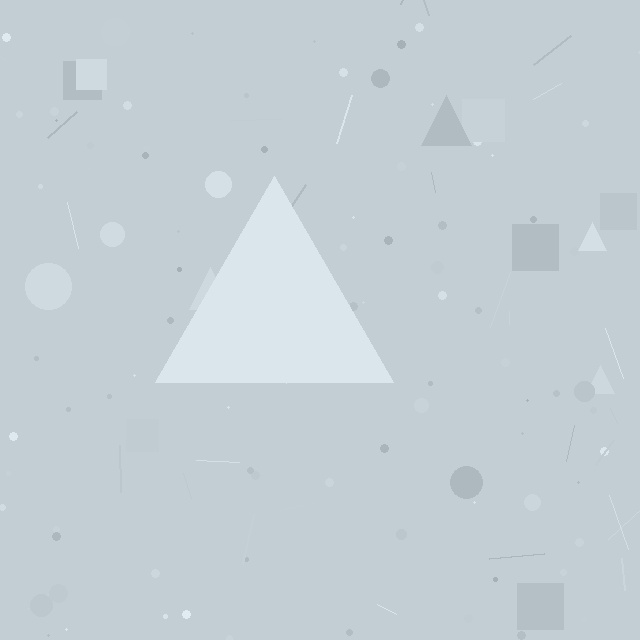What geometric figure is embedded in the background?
A triangle is embedded in the background.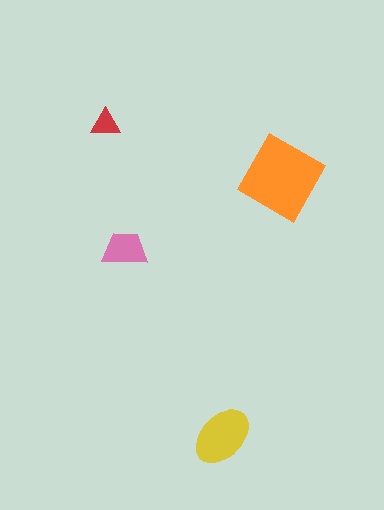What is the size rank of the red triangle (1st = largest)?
4th.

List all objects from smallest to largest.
The red triangle, the pink trapezoid, the yellow ellipse, the orange diamond.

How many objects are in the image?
There are 4 objects in the image.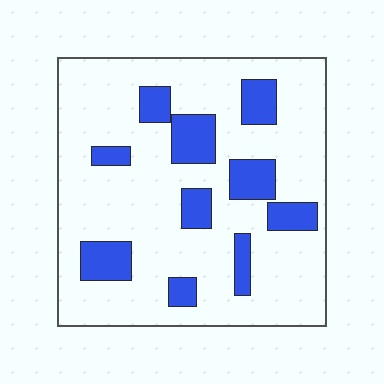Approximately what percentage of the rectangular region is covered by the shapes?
Approximately 20%.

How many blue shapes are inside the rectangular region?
10.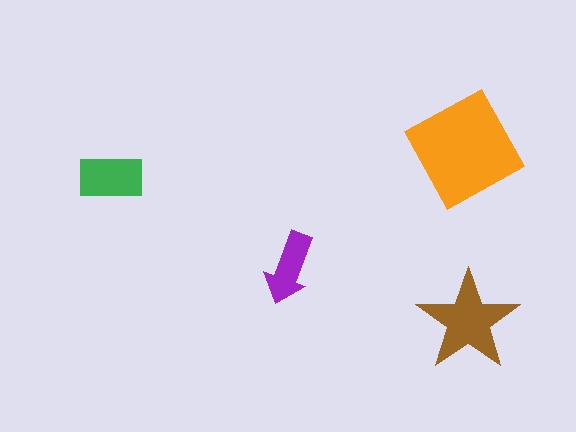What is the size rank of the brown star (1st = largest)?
2nd.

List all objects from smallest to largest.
The purple arrow, the green rectangle, the brown star, the orange diamond.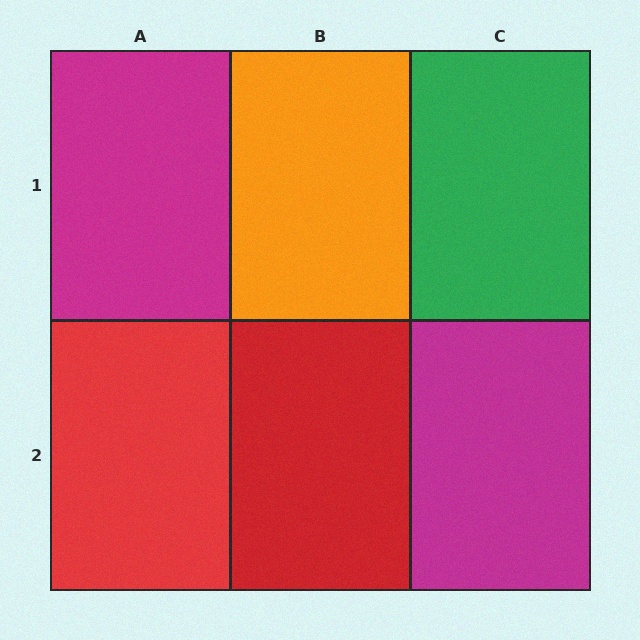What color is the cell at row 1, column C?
Green.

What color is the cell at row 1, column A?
Magenta.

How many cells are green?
1 cell is green.